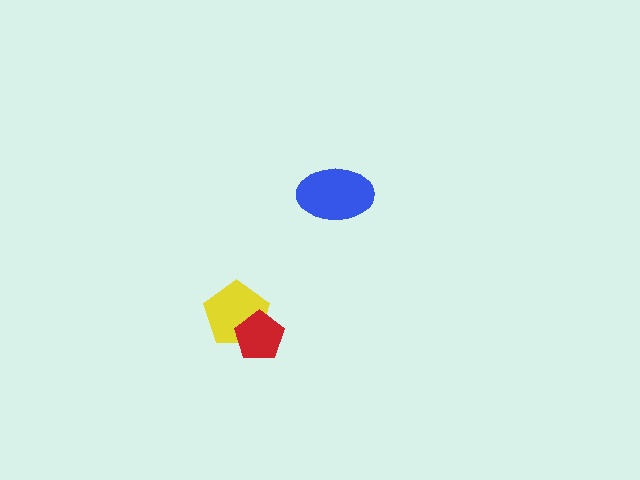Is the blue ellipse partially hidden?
No, no other shape covers it.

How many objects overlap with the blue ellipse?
0 objects overlap with the blue ellipse.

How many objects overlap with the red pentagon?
1 object overlaps with the red pentagon.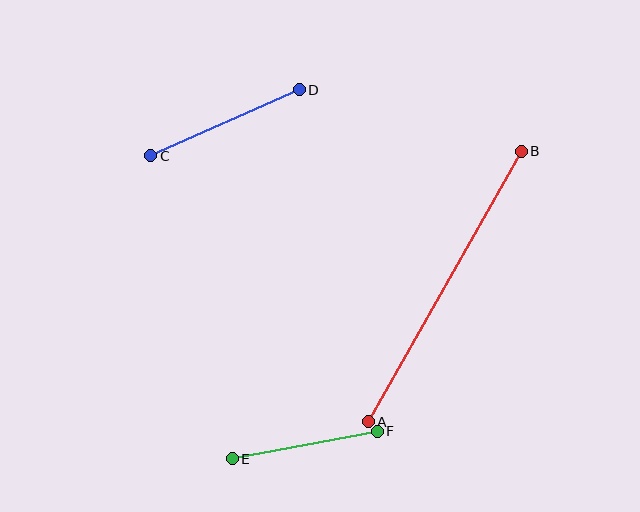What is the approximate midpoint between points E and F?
The midpoint is at approximately (305, 445) pixels.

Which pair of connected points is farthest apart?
Points A and B are farthest apart.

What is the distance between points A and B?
The distance is approximately 311 pixels.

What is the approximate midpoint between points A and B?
The midpoint is at approximately (445, 286) pixels.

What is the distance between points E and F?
The distance is approximately 148 pixels.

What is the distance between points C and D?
The distance is approximately 163 pixels.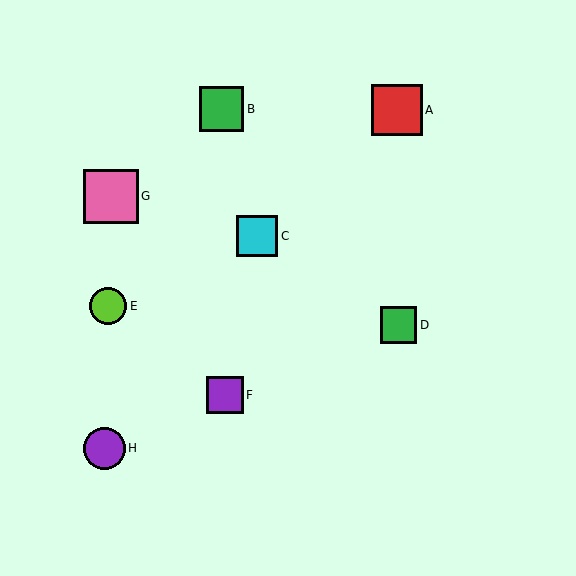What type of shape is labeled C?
Shape C is a cyan square.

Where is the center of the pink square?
The center of the pink square is at (111, 196).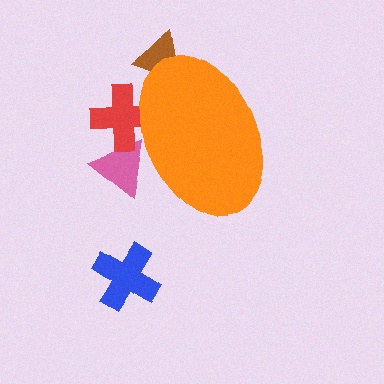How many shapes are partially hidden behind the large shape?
3 shapes are partially hidden.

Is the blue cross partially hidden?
No, the blue cross is fully visible.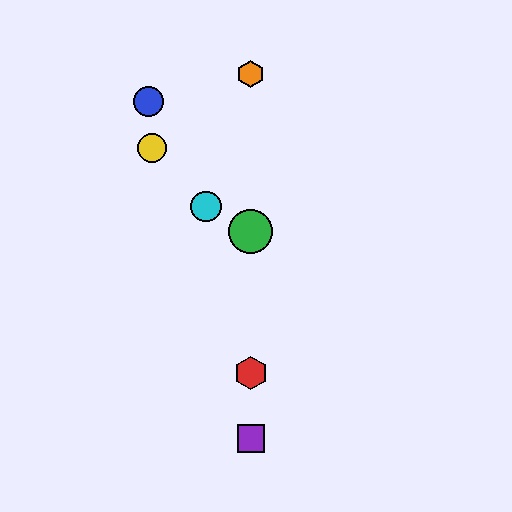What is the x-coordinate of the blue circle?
The blue circle is at x≈148.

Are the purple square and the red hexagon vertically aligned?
Yes, both are at x≈251.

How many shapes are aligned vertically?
4 shapes (the red hexagon, the green circle, the purple square, the orange hexagon) are aligned vertically.